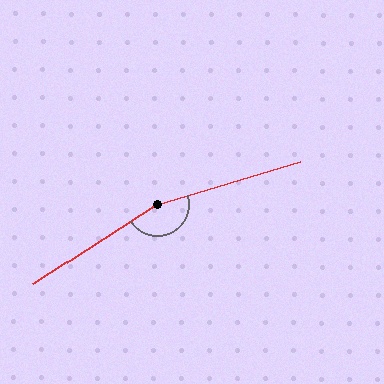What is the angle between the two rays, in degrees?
Approximately 164 degrees.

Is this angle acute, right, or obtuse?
It is obtuse.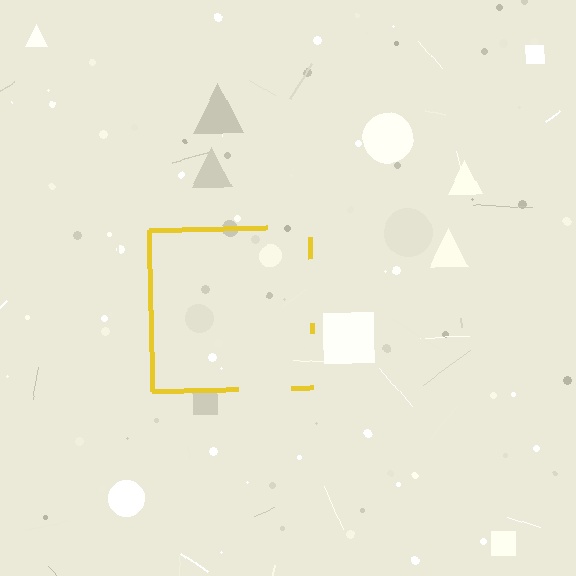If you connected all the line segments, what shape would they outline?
They would outline a square.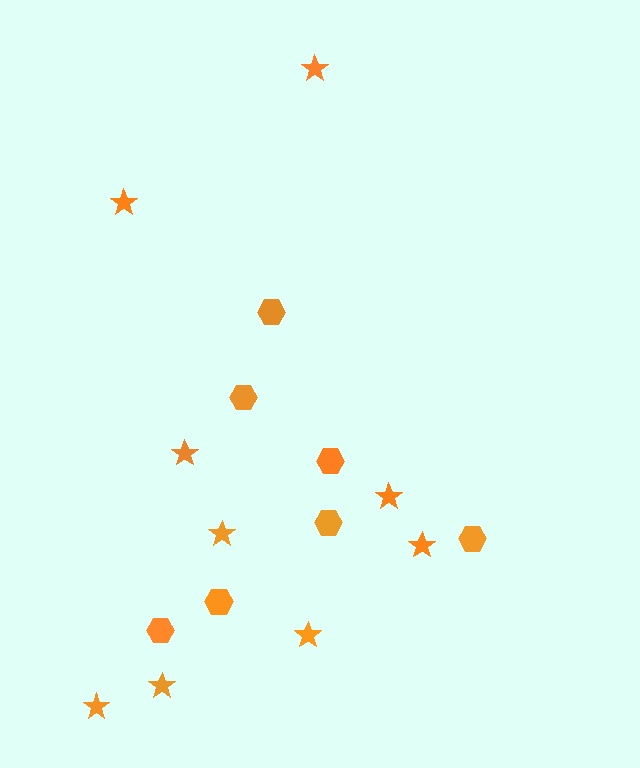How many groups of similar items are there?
There are 2 groups: one group of hexagons (7) and one group of stars (9).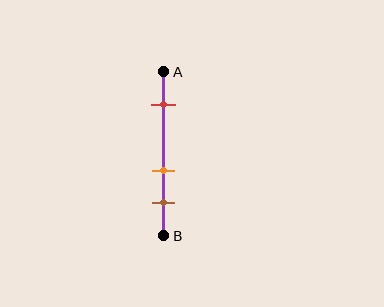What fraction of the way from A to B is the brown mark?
The brown mark is approximately 80% (0.8) of the way from A to B.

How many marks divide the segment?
There are 3 marks dividing the segment.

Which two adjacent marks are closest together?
The orange and brown marks are the closest adjacent pair.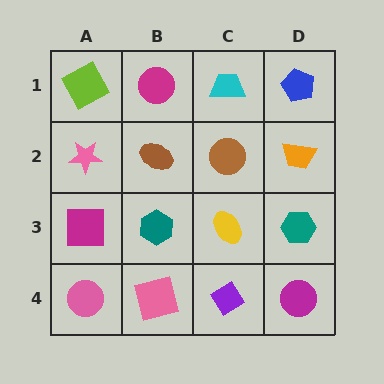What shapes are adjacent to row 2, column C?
A cyan trapezoid (row 1, column C), a yellow ellipse (row 3, column C), a brown ellipse (row 2, column B), an orange trapezoid (row 2, column D).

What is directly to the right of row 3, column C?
A teal hexagon.